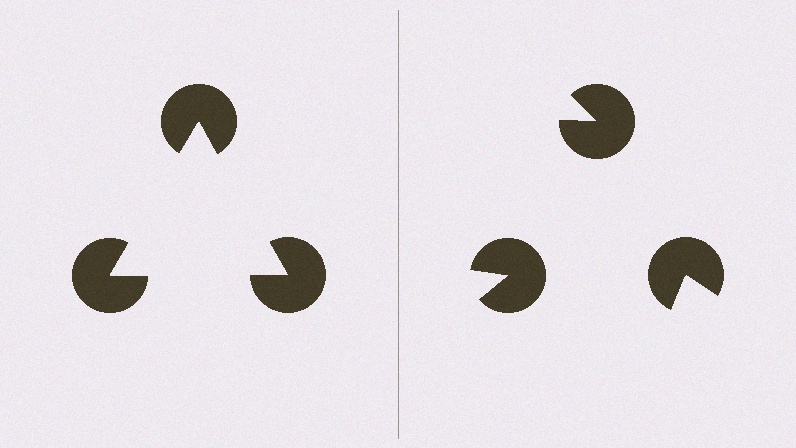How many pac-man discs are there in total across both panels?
6 — 3 on each side.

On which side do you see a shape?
An illusory triangle appears on the left side. On the right side the wedge cuts are rotated, so no coherent shape forms.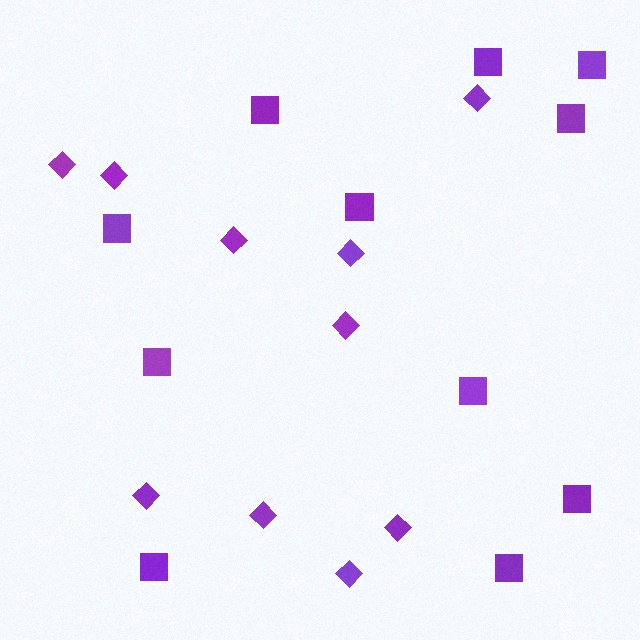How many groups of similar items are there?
There are 2 groups: one group of squares (11) and one group of diamonds (10).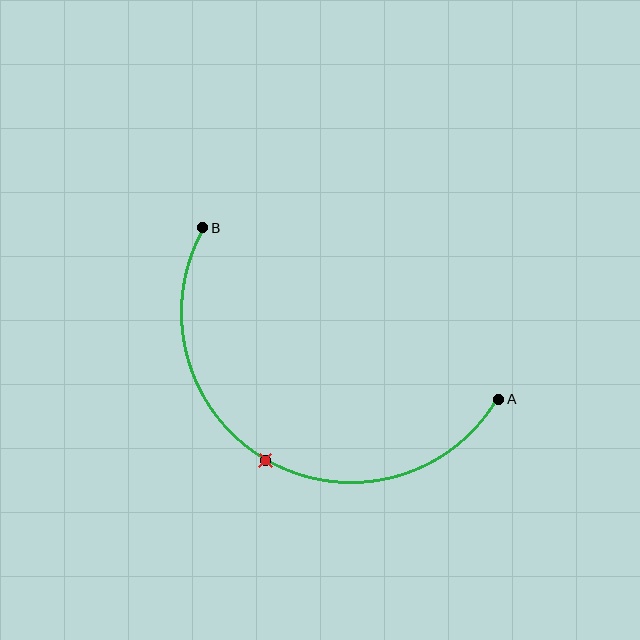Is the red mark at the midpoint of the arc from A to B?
Yes. The red mark lies on the arc at equal arc-length from both A and B — it is the arc midpoint.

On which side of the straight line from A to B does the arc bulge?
The arc bulges below the straight line connecting A and B.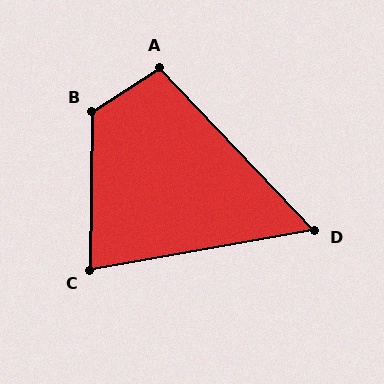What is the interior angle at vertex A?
Approximately 100 degrees (obtuse).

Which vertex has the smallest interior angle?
D, at approximately 56 degrees.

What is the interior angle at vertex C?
Approximately 80 degrees (acute).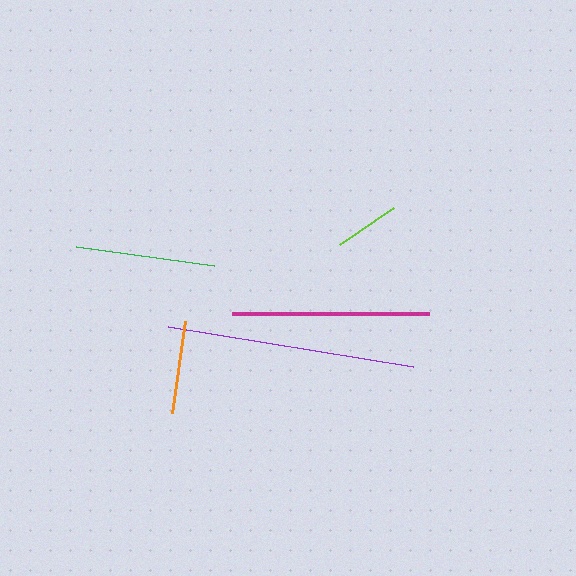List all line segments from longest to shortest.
From longest to shortest: purple, magenta, green, orange, lime.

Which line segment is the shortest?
The lime line is the shortest at approximately 65 pixels.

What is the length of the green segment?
The green segment is approximately 140 pixels long.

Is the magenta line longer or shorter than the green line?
The magenta line is longer than the green line.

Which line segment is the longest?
The purple line is the longest at approximately 248 pixels.